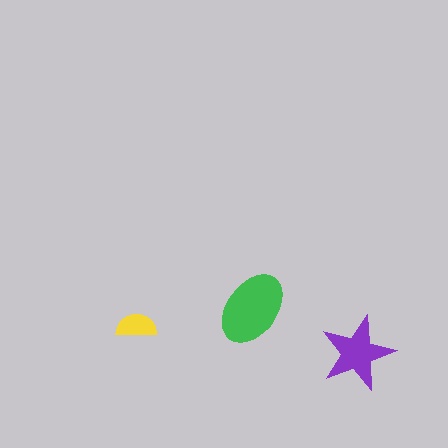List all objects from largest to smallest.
The green ellipse, the purple star, the yellow semicircle.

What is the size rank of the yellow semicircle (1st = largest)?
3rd.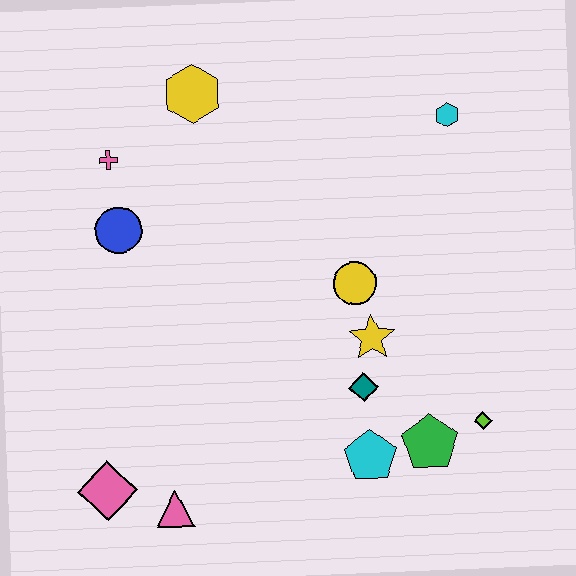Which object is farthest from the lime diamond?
The pink cross is farthest from the lime diamond.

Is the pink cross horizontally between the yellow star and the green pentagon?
No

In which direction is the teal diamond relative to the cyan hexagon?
The teal diamond is below the cyan hexagon.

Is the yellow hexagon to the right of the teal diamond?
No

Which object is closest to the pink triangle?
The pink diamond is closest to the pink triangle.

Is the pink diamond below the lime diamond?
Yes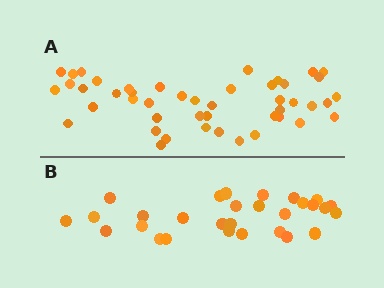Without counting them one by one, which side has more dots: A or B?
Region A (the top region) has more dots.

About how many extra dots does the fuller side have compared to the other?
Region A has approximately 15 more dots than region B.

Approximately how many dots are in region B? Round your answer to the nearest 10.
About 30 dots. (The exact count is 29, which rounds to 30.)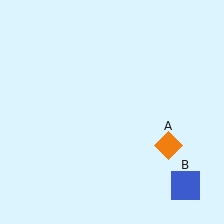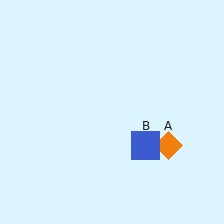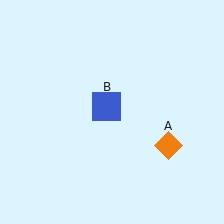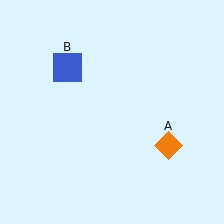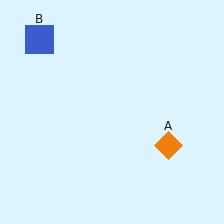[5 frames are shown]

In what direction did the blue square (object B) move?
The blue square (object B) moved up and to the left.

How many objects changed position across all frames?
1 object changed position: blue square (object B).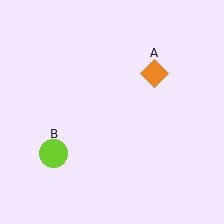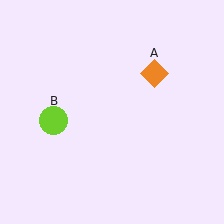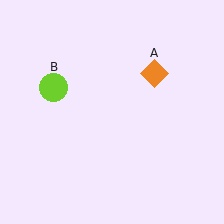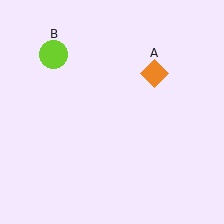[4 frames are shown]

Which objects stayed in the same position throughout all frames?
Orange diamond (object A) remained stationary.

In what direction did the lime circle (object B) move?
The lime circle (object B) moved up.